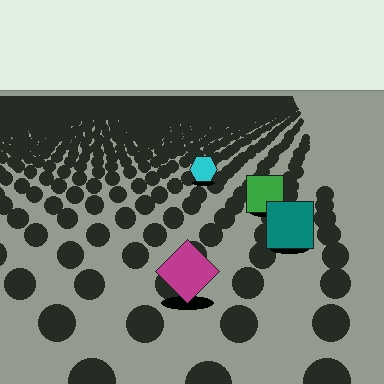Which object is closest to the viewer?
The magenta diamond is closest. The texture marks near it are larger and more spread out.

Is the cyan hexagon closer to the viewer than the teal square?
No. The teal square is closer — you can tell from the texture gradient: the ground texture is coarser near it.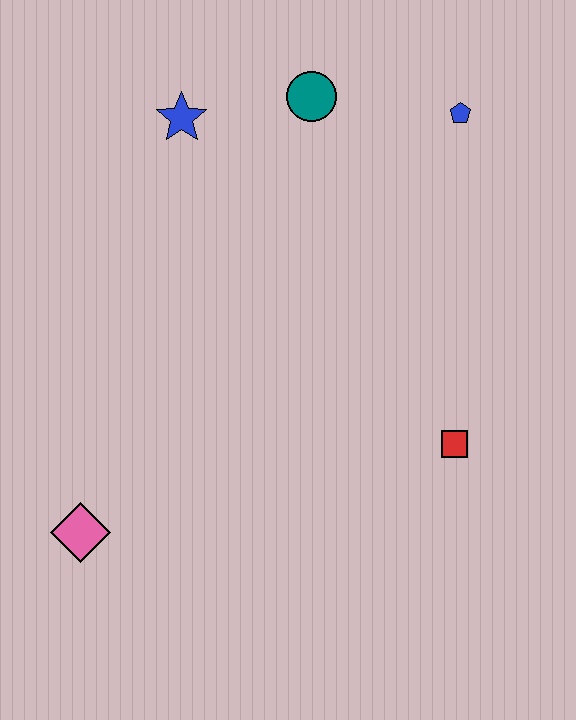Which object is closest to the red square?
The blue pentagon is closest to the red square.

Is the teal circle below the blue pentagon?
No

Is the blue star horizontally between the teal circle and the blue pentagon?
No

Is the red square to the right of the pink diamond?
Yes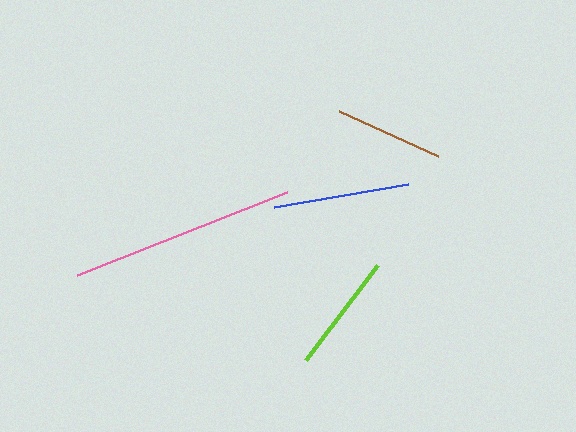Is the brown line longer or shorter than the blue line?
The blue line is longer than the brown line.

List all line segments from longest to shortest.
From longest to shortest: pink, blue, lime, brown.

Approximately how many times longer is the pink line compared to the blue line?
The pink line is approximately 1.7 times the length of the blue line.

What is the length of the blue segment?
The blue segment is approximately 136 pixels long.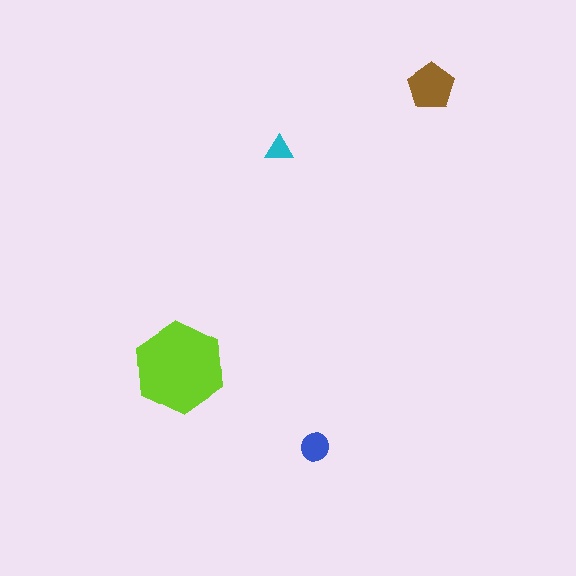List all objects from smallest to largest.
The cyan triangle, the blue circle, the brown pentagon, the lime hexagon.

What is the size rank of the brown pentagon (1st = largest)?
2nd.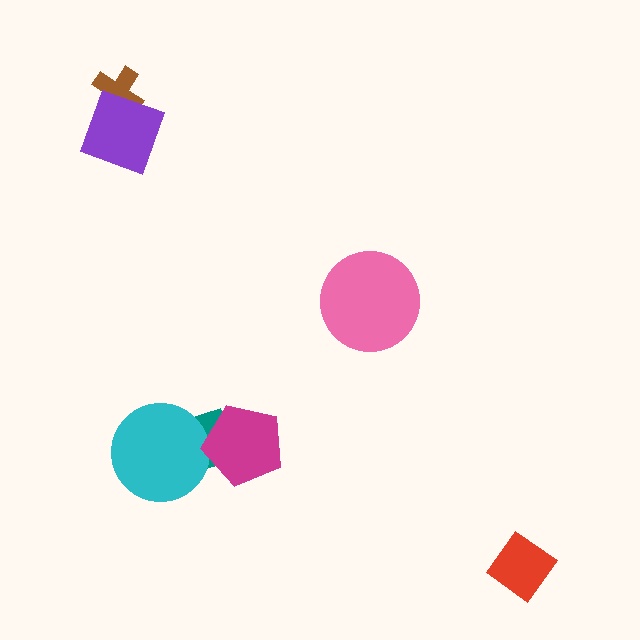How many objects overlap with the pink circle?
0 objects overlap with the pink circle.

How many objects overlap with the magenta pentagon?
1 object overlaps with the magenta pentagon.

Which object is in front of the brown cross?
The purple diamond is in front of the brown cross.